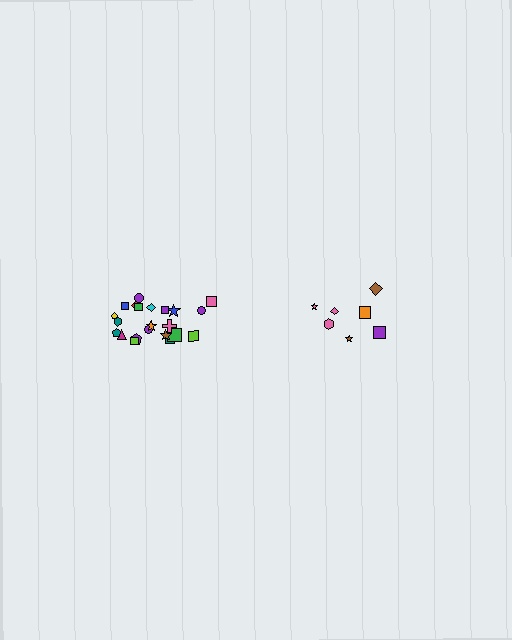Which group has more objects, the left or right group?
The left group.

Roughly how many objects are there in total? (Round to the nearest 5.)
Roughly 30 objects in total.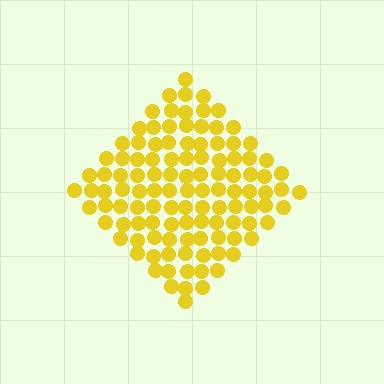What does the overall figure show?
The overall figure shows a diamond.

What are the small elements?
The small elements are circles.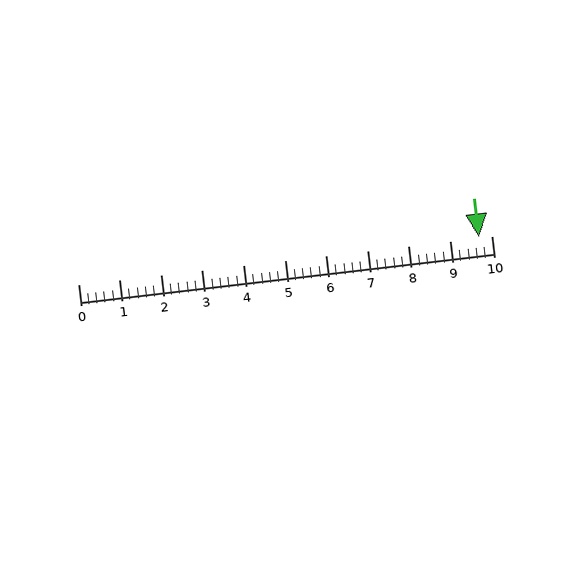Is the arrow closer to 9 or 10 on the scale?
The arrow is closer to 10.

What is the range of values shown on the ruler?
The ruler shows values from 0 to 10.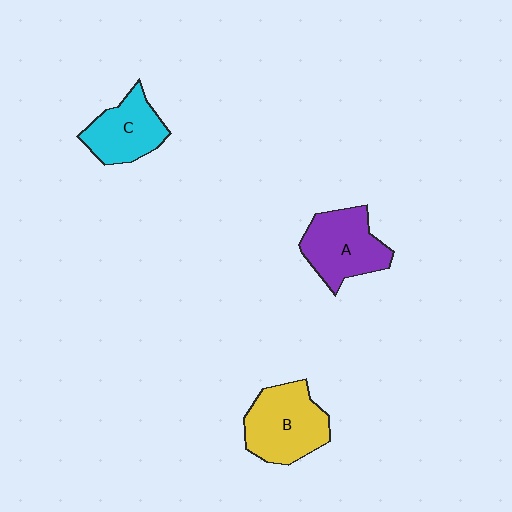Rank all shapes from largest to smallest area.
From largest to smallest: B (yellow), A (purple), C (cyan).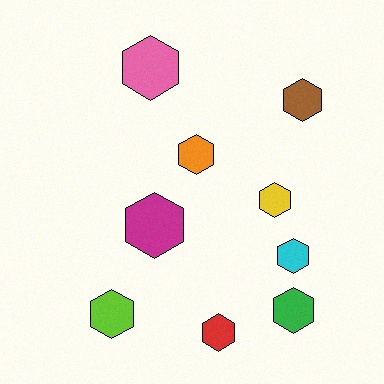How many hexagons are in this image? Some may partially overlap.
There are 9 hexagons.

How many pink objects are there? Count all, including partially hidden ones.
There is 1 pink object.